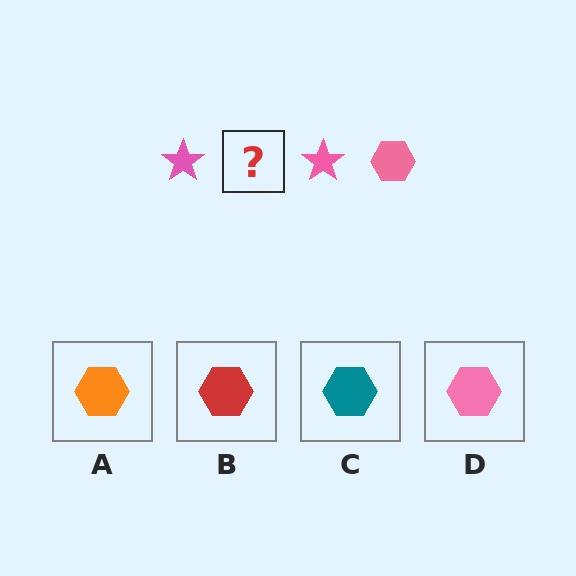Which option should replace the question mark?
Option D.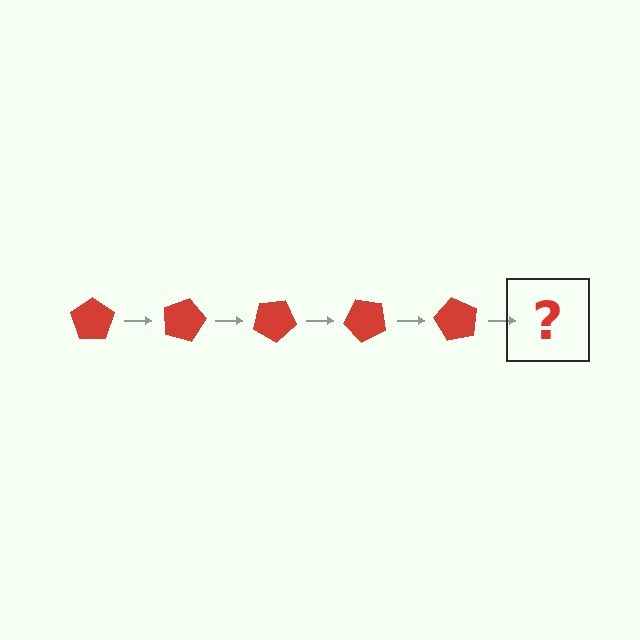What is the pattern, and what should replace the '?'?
The pattern is that the pentagon rotates 15 degrees each step. The '?' should be a red pentagon rotated 75 degrees.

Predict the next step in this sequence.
The next step is a red pentagon rotated 75 degrees.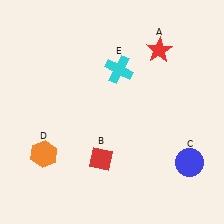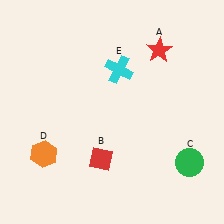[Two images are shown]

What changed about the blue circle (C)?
In Image 1, C is blue. In Image 2, it changed to green.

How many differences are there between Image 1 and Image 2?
There is 1 difference between the two images.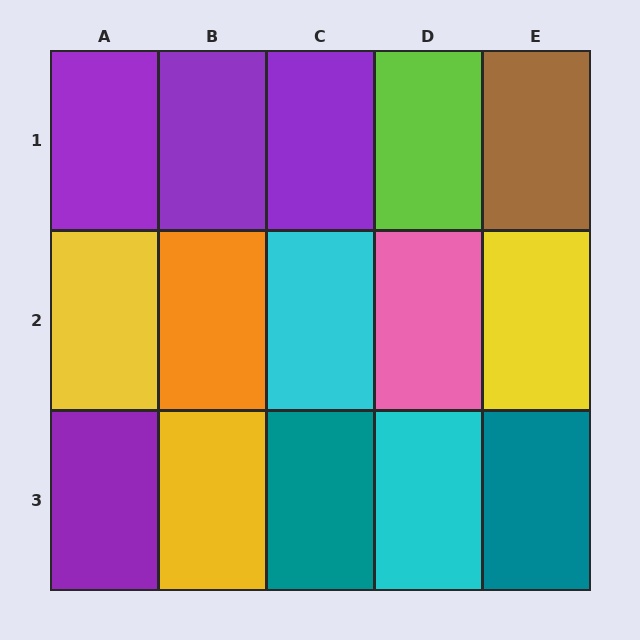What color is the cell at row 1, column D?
Lime.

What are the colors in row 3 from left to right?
Purple, yellow, teal, cyan, teal.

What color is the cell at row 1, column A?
Purple.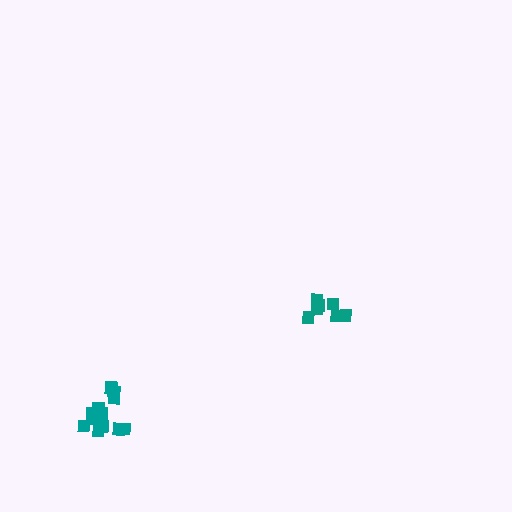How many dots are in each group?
Group 1: 12 dots, Group 2: 7 dots (19 total).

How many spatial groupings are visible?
There are 2 spatial groupings.